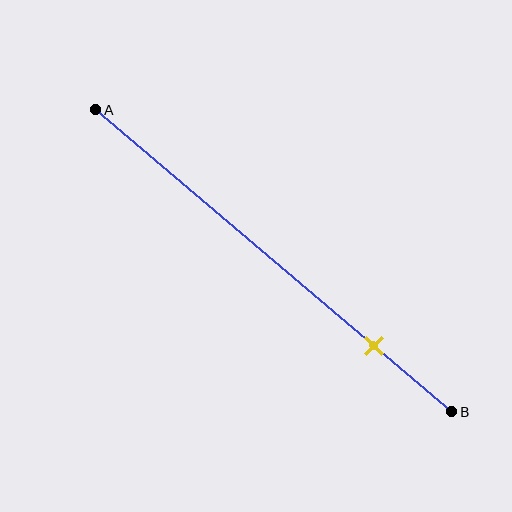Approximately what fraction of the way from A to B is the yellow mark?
The yellow mark is approximately 80% of the way from A to B.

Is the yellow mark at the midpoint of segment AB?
No, the mark is at about 80% from A, not at the 50% midpoint.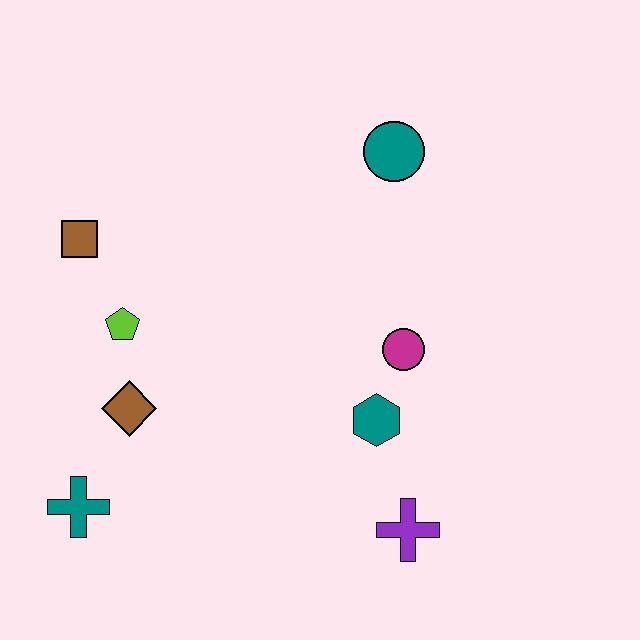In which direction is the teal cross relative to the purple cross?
The teal cross is to the left of the purple cross.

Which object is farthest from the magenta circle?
The teal cross is farthest from the magenta circle.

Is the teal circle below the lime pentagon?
No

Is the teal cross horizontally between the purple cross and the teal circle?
No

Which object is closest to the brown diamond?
The lime pentagon is closest to the brown diamond.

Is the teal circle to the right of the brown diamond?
Yes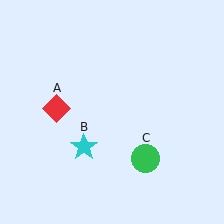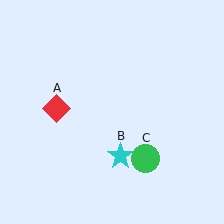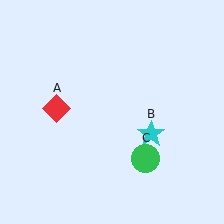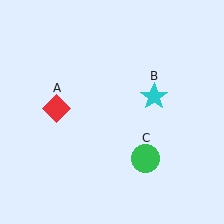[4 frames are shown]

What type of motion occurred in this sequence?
The cyan star (object B) rotated counterclockwise around the center of the scene.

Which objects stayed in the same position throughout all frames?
Red diamond (object A) and green circle (object C) remained stationary.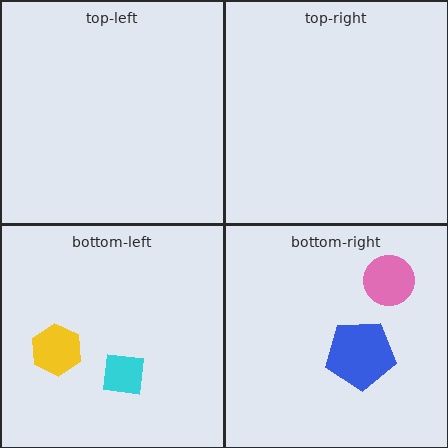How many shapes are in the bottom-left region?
2.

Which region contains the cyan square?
The bottom-left region.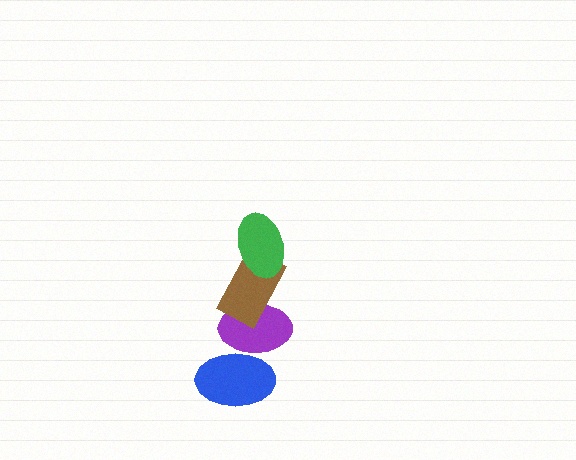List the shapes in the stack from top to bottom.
From top to bottom: the green ellipse, the brown rectangle, the purple ellipse, the blue ellipse.